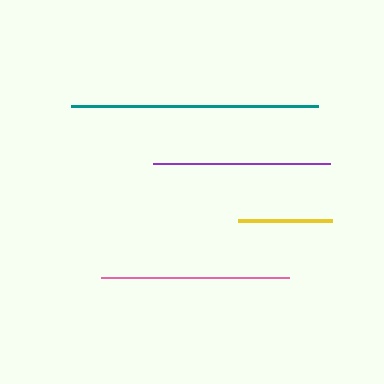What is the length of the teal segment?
The teal segment is approximately 248 pixels long.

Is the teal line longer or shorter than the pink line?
The teal line is longer than the pink line.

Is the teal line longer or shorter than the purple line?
The teal line is longer than the purple line.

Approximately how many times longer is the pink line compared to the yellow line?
The pink line is approximately 2.0 times the length of the yellow line.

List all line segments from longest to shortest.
From longest to shortest: teal, pink, purple, yellow.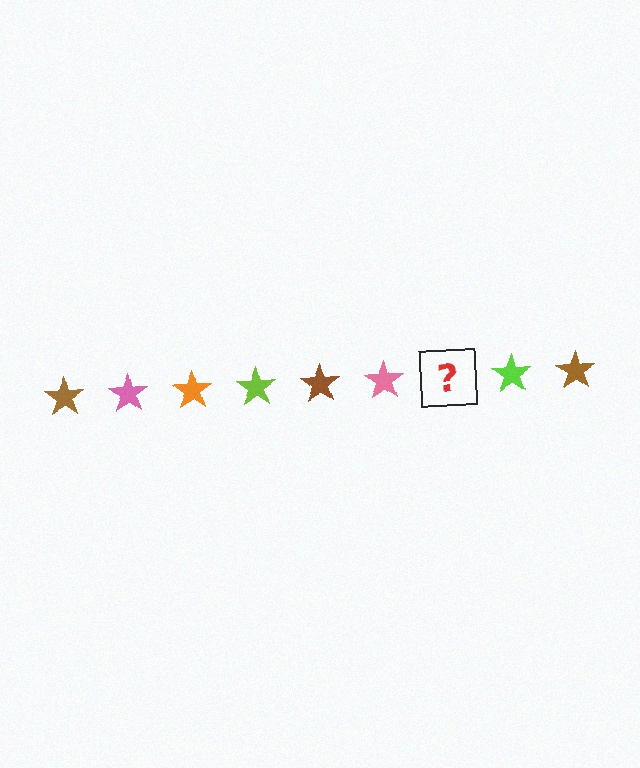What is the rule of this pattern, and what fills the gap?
The rule is that the pattern cycles through brown, pink, orange, lime stars. The gap should be filled with an orange star.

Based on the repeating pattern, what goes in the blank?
The blank should be an orange star.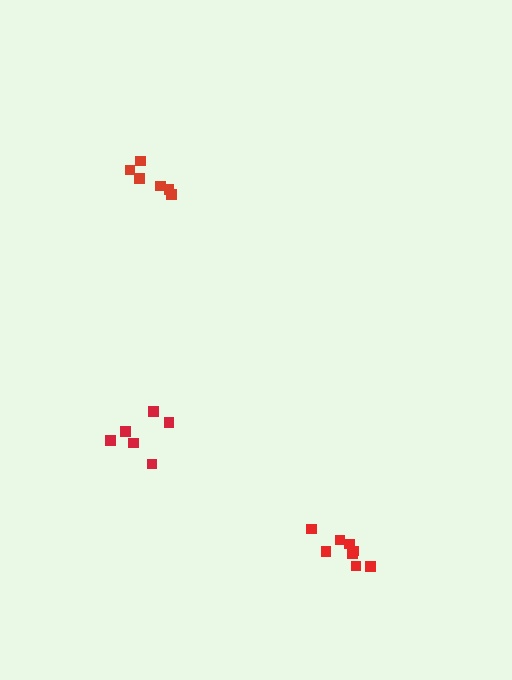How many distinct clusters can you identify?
There are 3 distinct clusters.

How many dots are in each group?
Group 1: 6 dots, Group 2: 6 dots, Group 3: 8 dots (20 total).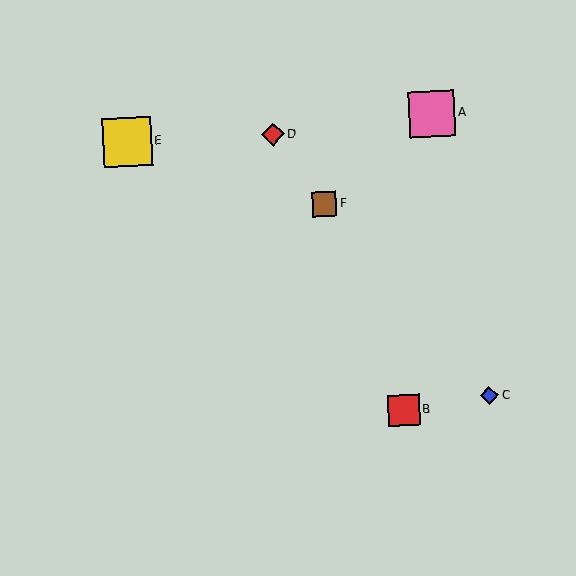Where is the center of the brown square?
The center of the brown square is at (324, 204).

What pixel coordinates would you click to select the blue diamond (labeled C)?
Click at (489, 396) to select the blue diamond C.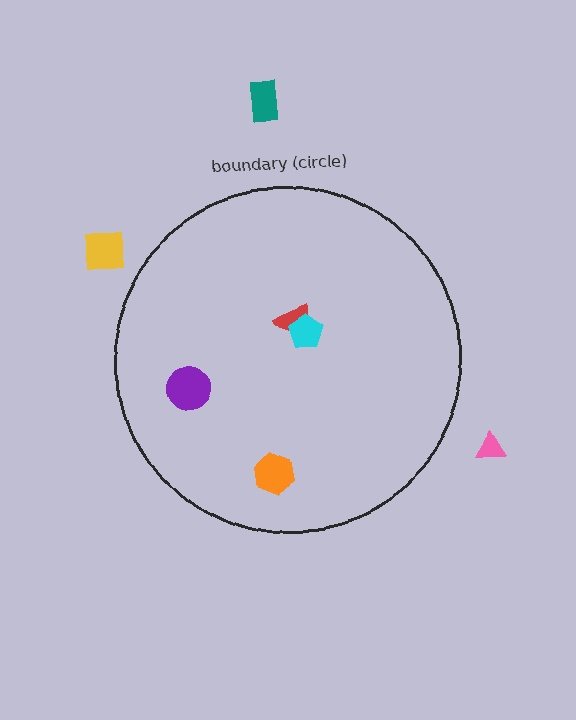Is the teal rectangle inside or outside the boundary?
Outside.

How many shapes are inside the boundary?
4 inside, 3 outside.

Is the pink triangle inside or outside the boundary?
Outside.